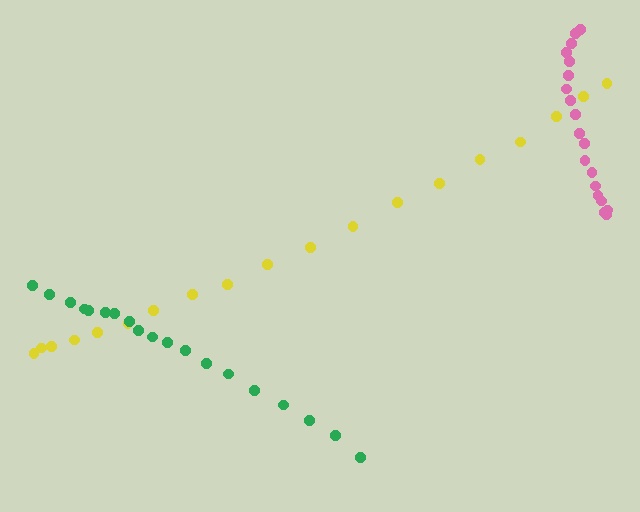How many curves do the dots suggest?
There are 3 distinct paths.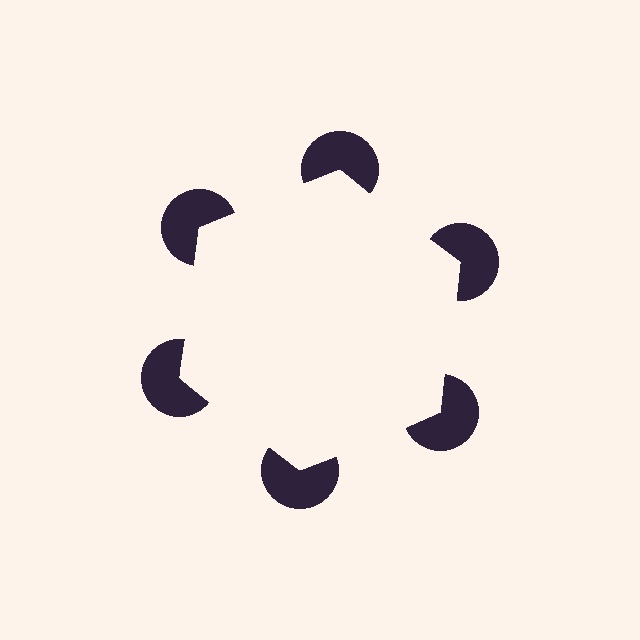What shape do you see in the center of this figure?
An illusory hexagon — its edges are inferred from the aligned wedge cuts in the pac-man discs, not physically drawn.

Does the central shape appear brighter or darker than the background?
It typically appears slightly brighter than the background, even though no actual brightness change is drawn.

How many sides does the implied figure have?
6 sides.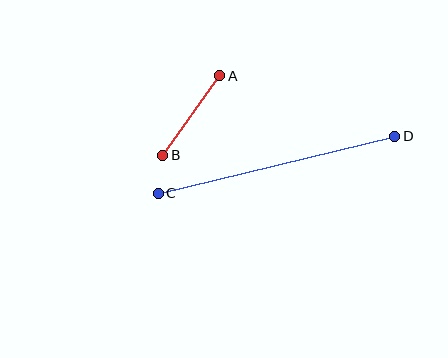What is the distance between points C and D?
The distance is approximately 243 pixels.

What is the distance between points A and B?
The distance is approximately 97 pixels.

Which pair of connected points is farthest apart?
Points C and D are farthest apart.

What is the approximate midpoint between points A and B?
The midpoint is at approximately (191, 116) pixels.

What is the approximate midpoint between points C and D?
The midpoint is at approximately (276, 165) pixels.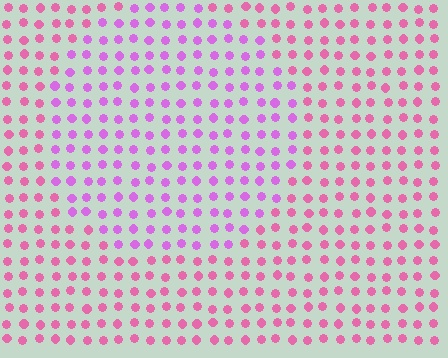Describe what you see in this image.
The image is filled with small pink elements in a uniform arrangement. A circle-shaped region is visible where the elements are tinted to a slightly different hue, forming a subtle color boundary.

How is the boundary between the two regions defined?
The boundary is defined purely by a slight shift in hue (about 34 degrees). Spacing, size, and orientation are identical on both sides.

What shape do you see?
I see a circle.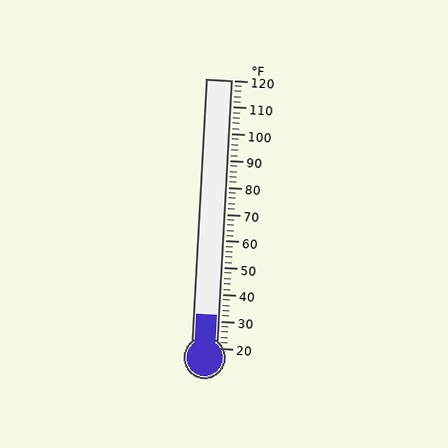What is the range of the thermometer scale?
The thermometer scale ranges from 20°F to 120°F.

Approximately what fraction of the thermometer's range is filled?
The thermometer is filled to approximately 10% of its range.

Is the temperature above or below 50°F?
The temperature is below 50°F.